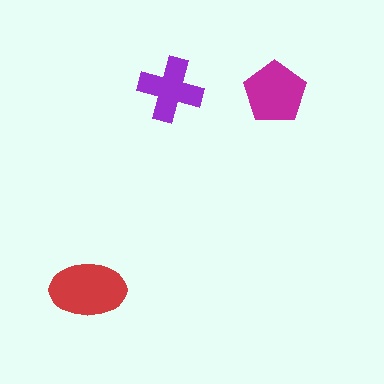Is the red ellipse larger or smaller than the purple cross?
Larger.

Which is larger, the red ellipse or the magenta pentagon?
The red ellipse.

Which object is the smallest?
The purple cross.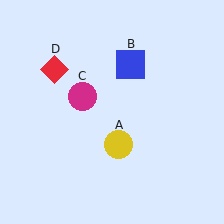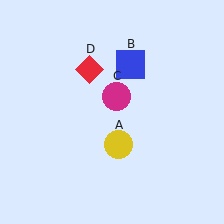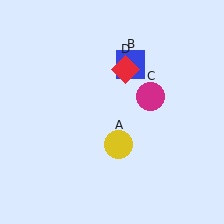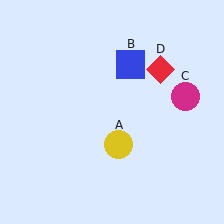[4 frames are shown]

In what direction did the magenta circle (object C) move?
The magenta circle (object C) moved right.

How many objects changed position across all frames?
2 objects changed position: magenta circle (object C), red diamond (object D).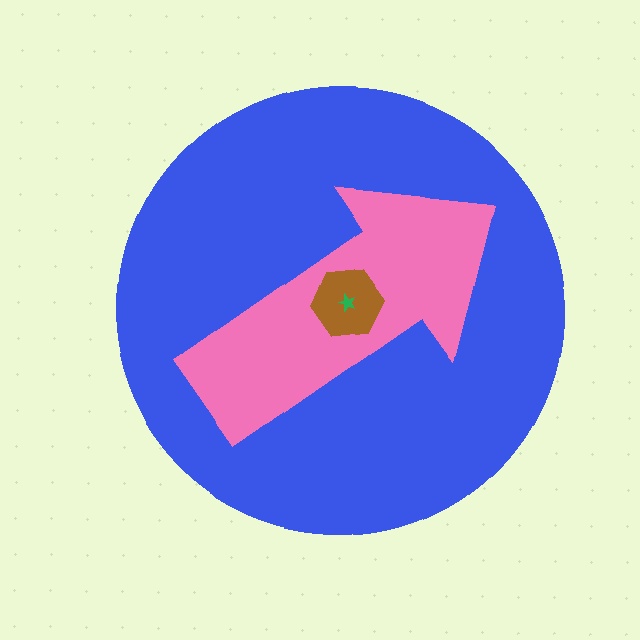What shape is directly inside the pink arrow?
The brown hexagon.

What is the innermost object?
The green star.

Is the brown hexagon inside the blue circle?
Yes.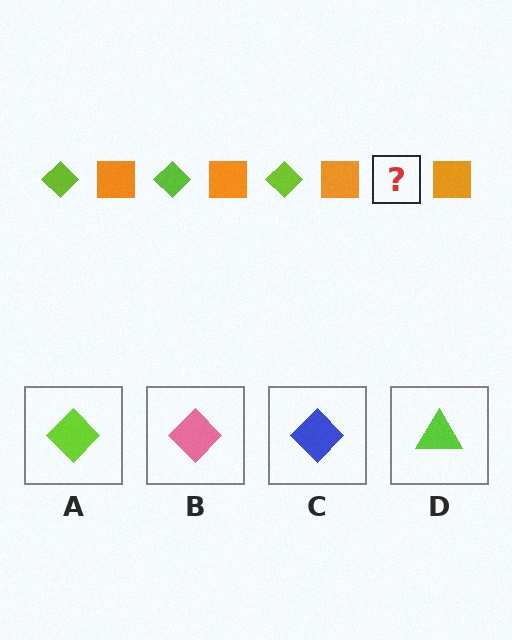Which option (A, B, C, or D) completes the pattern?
A.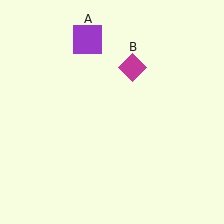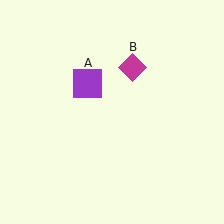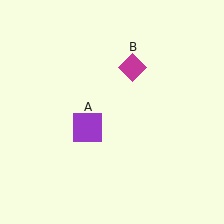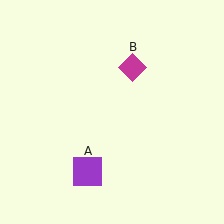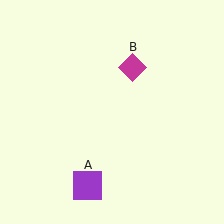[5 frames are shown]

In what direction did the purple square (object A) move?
The purple square (object A) moved down.